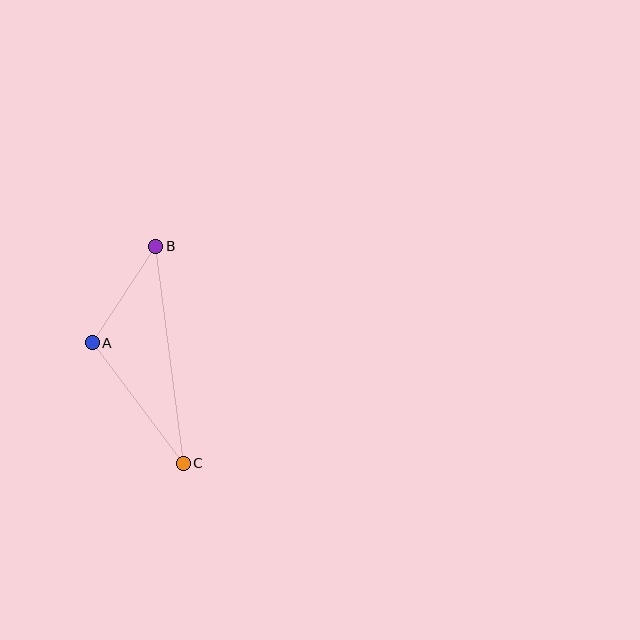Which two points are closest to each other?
Points A and B are closest to each other.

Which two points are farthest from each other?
Points B and C are farthest from each other.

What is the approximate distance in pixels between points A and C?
The distance between A and C is approximately 151 pixels.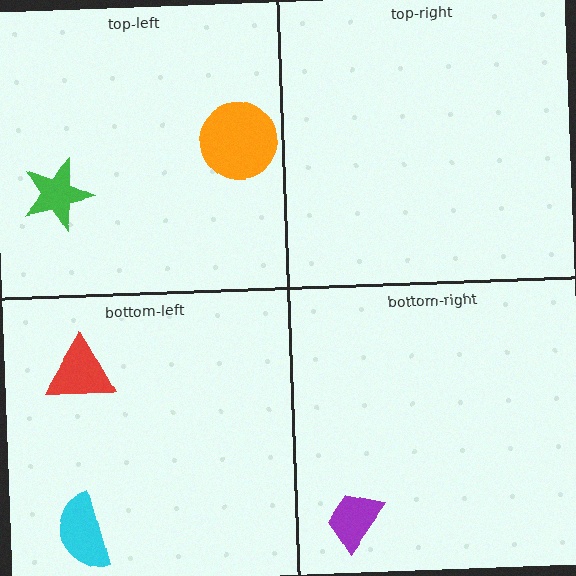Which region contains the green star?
The top-left region.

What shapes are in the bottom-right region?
The purple trapezoid.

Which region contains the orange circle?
The top-left region.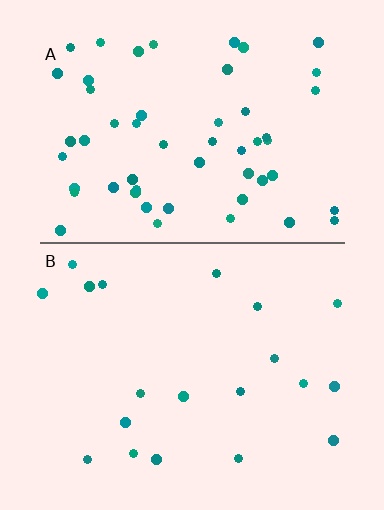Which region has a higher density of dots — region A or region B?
A (the top).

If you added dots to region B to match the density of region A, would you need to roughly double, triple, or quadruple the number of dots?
Approximately triple.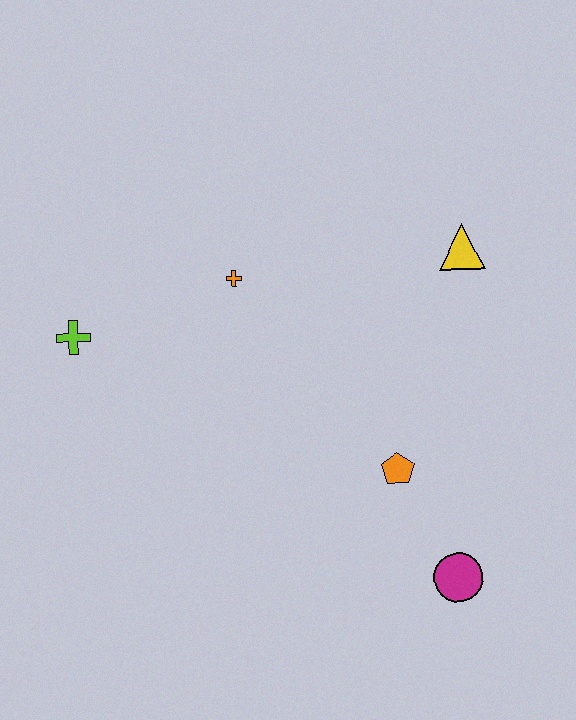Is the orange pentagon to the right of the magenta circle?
No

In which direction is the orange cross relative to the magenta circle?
The orange cross is above the magenta circle.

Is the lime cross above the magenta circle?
Yes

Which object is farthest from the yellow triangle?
The lime cross is farthest from the yellow triangle.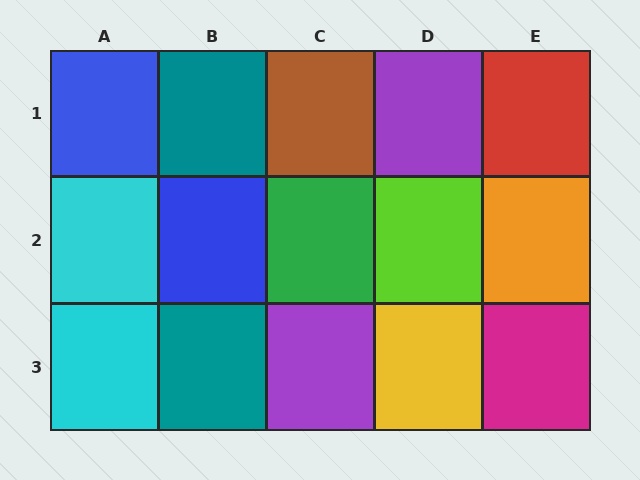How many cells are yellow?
1 cell is yellow.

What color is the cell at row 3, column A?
Cyan.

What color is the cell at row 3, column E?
Magenta.